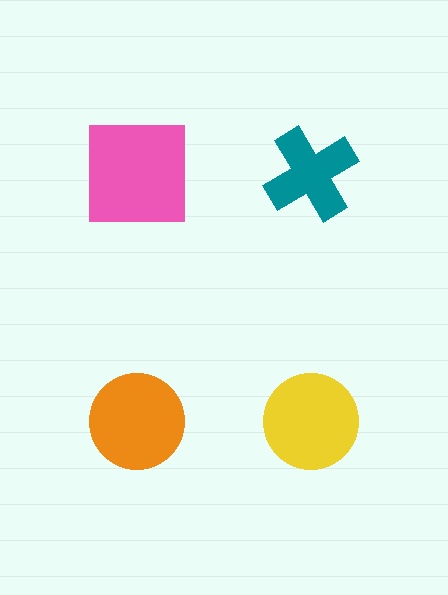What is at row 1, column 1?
A pink square.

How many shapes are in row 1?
2 shapes.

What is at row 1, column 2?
A teal cross.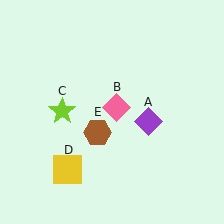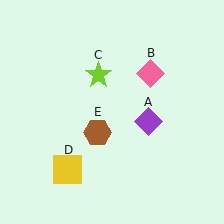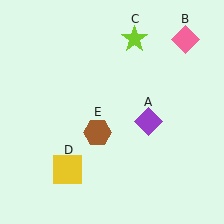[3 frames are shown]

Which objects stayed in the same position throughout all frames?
Purple diamond (object A) and yellow square (object D) and brown hexagon (object E) remained stationary.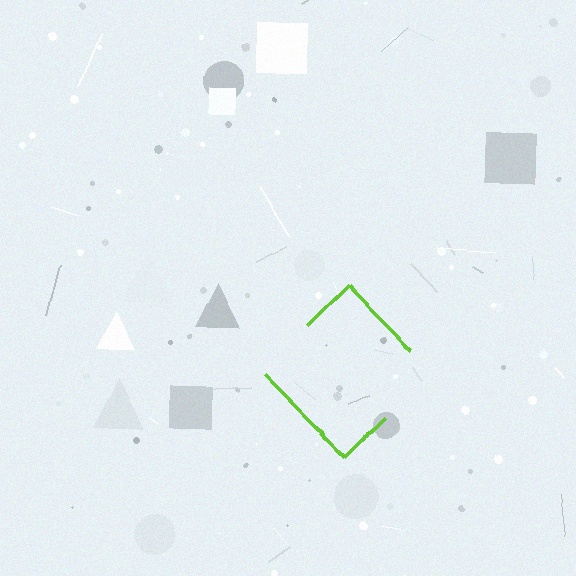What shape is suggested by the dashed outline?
The dashed outline suggests a diamond.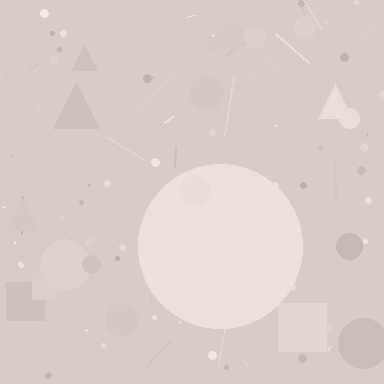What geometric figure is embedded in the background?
A circle is embedded in the background.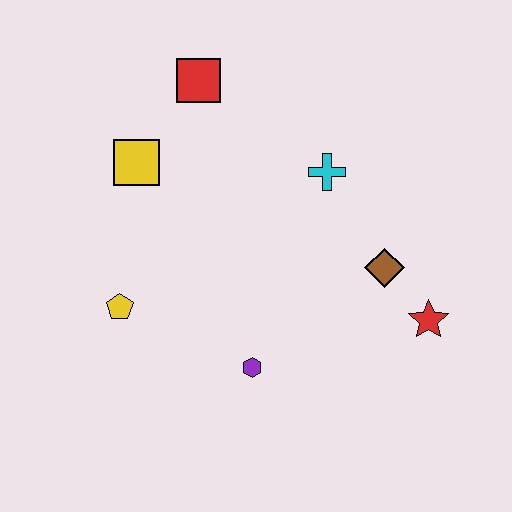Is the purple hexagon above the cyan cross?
No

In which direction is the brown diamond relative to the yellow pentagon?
The brown diamond is to the right of the yellow pentagon.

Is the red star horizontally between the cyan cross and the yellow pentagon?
No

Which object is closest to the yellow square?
The red square is closest to the yellow square.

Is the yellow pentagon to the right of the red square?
No